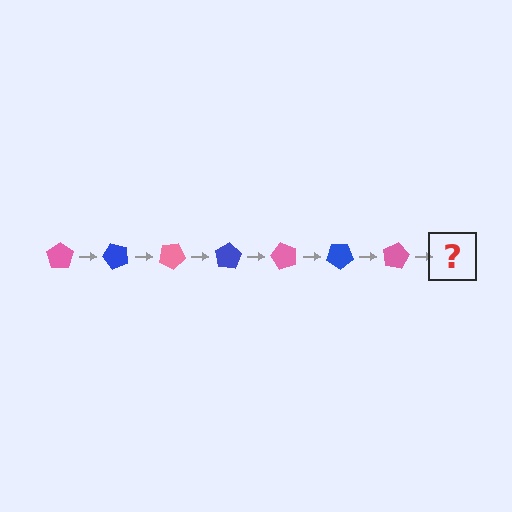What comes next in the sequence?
The next element should be a blue pentagon, rotated 350 degrees from the start.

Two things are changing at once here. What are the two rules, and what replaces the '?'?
The two rules are that it rotates 50 degrees each step and the color cycles through pink and blue. The '?' should be a blue pentagon, rotated 350 degrees from the start.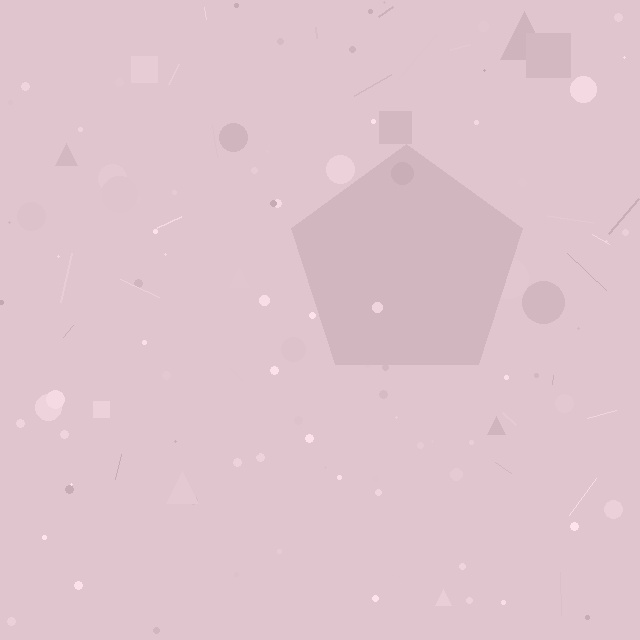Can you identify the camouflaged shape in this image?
The camouflaged shape is a pentagon.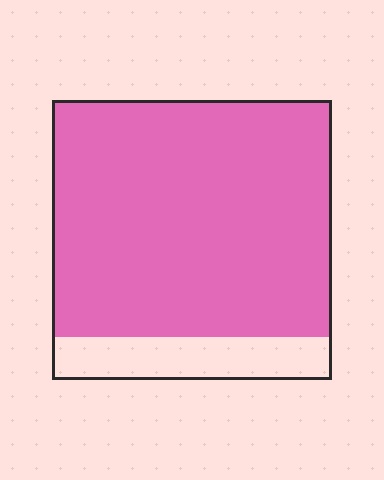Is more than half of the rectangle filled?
Yes.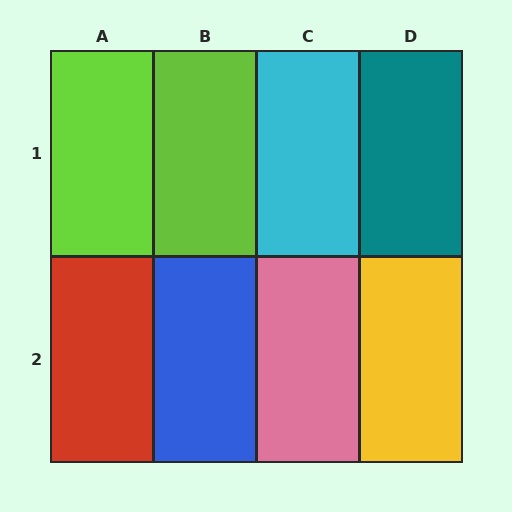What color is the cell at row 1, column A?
Lime.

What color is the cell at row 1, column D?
Teal.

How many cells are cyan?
1 cell is cyan.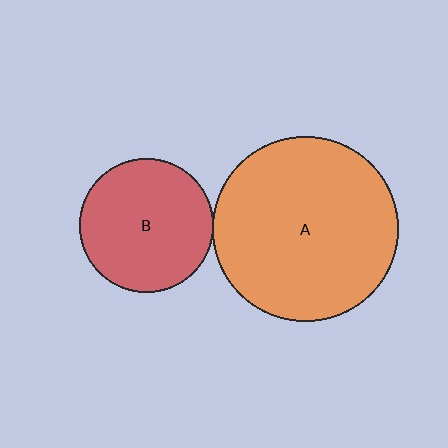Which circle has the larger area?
Circle A (orange).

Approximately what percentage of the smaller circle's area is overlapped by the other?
Approximately 5%.